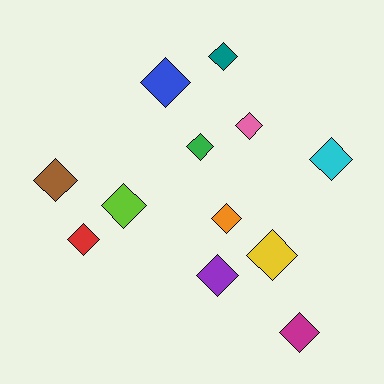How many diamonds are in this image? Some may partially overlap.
There are 12 diamonds.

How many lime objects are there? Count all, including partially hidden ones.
There is 1 lime object.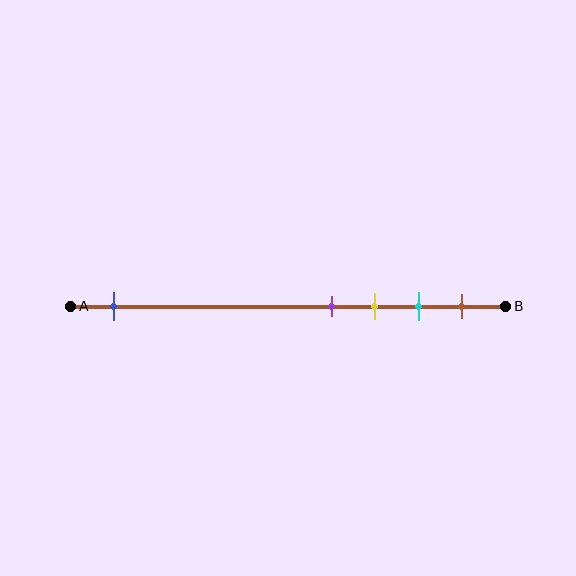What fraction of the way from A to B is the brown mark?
The brown mark is approximately 90% (0.9) of the way from A to B.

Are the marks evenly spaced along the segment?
No, the marks are not evenly spaced.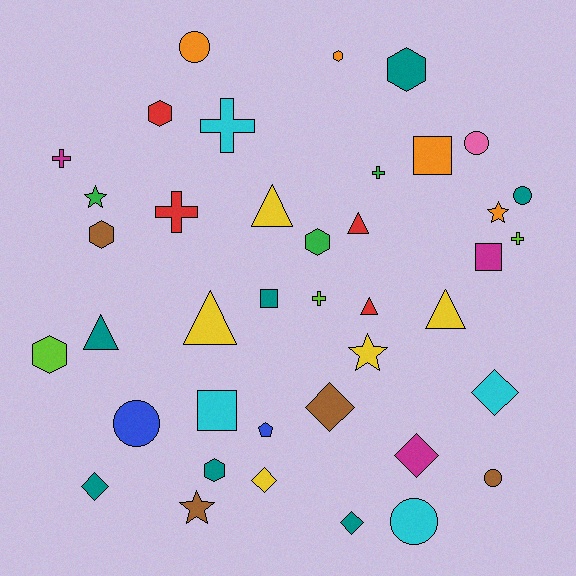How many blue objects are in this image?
There are 2 blue objects.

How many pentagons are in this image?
There is 1 pentagon.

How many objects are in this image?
There are 40 objects.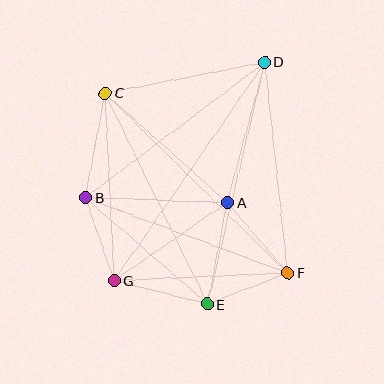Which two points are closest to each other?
Points E and F are closest to each other.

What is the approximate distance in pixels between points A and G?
The distance between A and G is approximately 138 pixels.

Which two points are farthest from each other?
Points D and G are farthest from each other.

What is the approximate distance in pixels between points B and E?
The distance between B and E is approximately 162 pixels.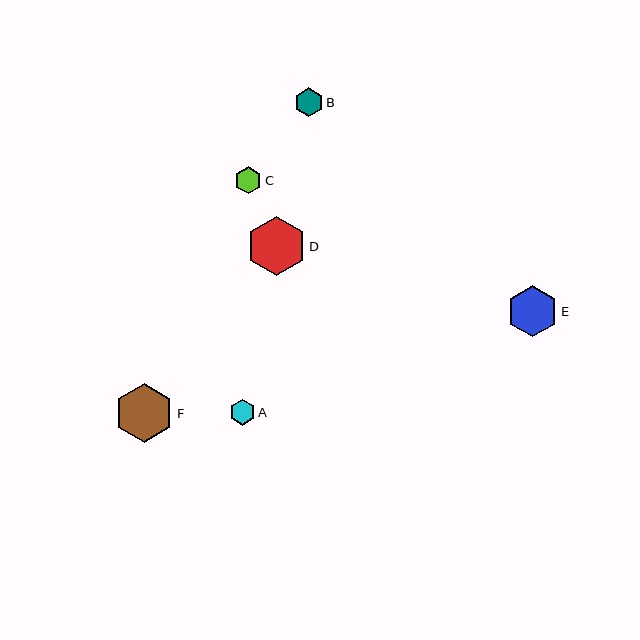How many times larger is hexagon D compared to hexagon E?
Hexagon D is approximately 1.2 times the size of hexagon E.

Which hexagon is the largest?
Hexagon F is the largest with a size of approximately 59 pixels.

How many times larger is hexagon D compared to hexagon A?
Hexagon D is approximately 2.3 times the size of hexagon A.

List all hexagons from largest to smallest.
From largest to smallest: F, D, E, B, C, A.